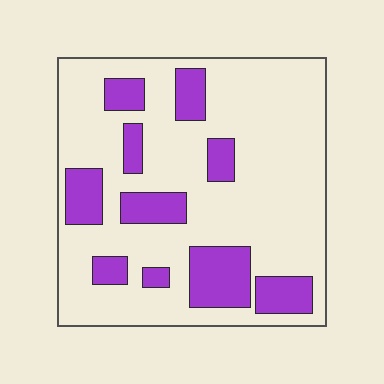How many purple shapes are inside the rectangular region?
10.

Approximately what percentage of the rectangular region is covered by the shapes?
Approximately 25%.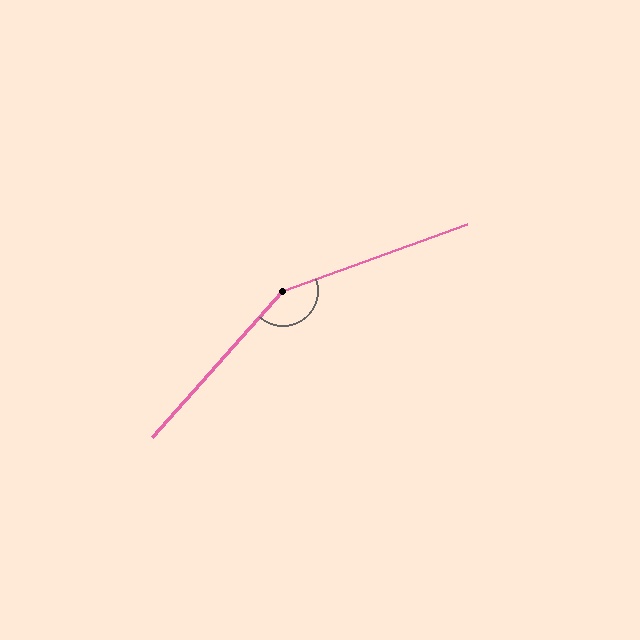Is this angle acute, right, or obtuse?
It is obtuse.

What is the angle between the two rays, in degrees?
Approximately 152 degrees.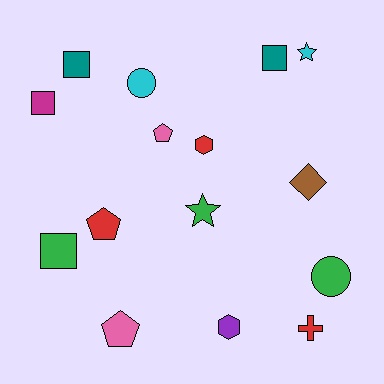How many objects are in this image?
There are 15 objects.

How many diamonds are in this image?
There is 1 diamond.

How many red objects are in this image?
There are 3 red objects.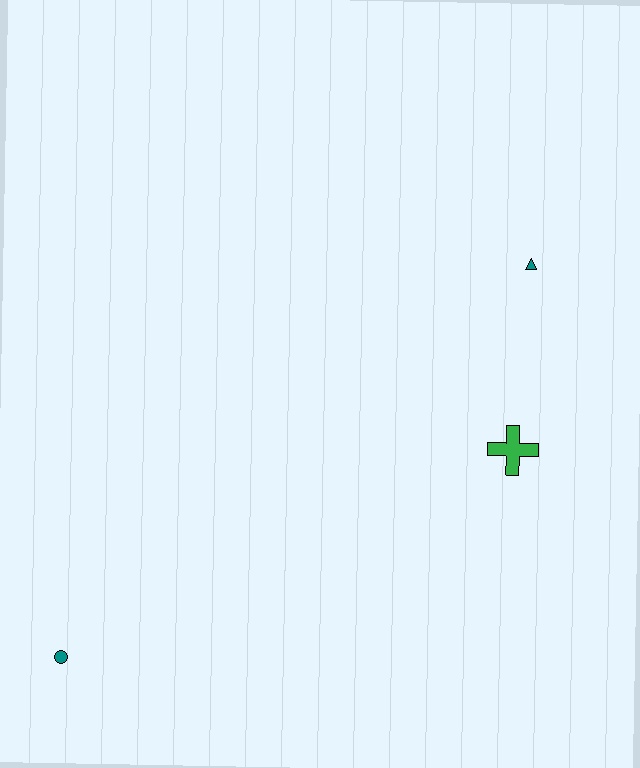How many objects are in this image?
There are 3 objects.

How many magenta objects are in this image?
There are no magenta objects.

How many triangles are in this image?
There is 1 triangle.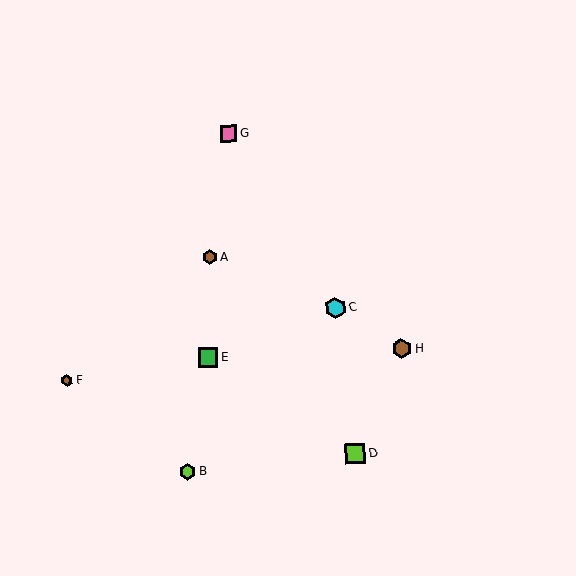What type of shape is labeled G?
Shape G is a pink square.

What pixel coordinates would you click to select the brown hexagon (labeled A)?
Click at (210, 257) to select the brown hexagon A.